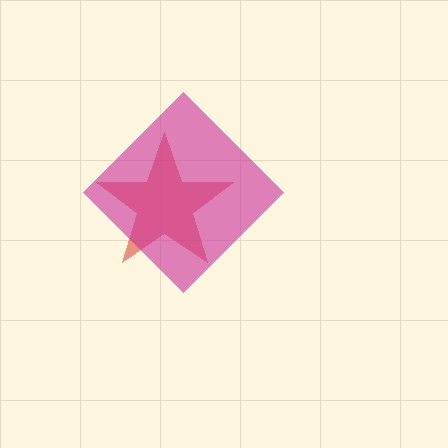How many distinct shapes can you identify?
There are 2 distinct shapes: a red star, a magenta diamond.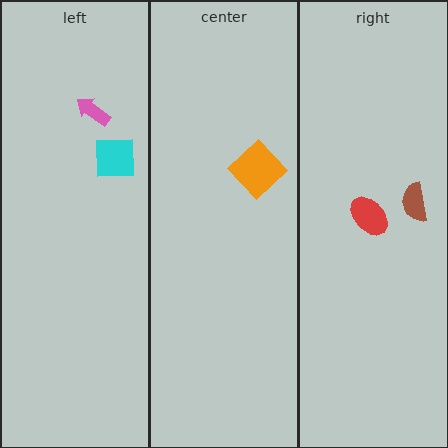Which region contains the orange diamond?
The center region.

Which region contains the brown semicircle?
The right region.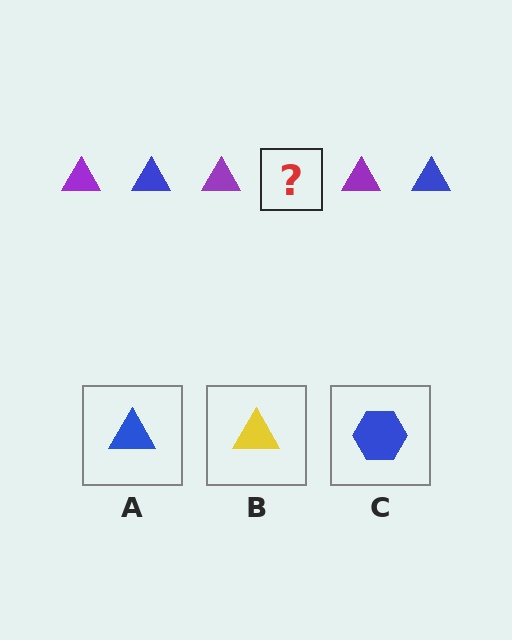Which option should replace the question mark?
Option A.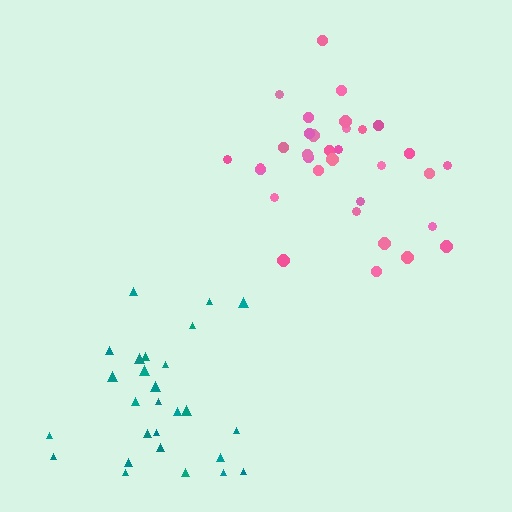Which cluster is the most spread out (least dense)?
Teal.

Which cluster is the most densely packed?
Pink.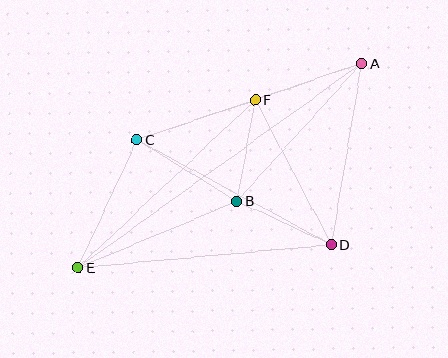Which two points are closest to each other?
Points B and F are closest to each other.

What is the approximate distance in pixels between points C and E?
The distance between C and E is approximately 141 pixels.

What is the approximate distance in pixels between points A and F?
The distance between A and F is approximately 113 pixels.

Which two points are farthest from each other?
Points A and E are farthest from each other.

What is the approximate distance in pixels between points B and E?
The distance between B and E is approximately 173 pixels.